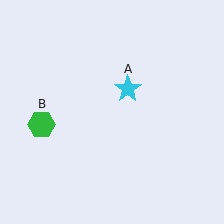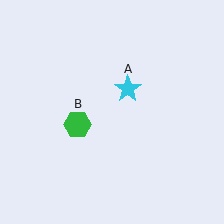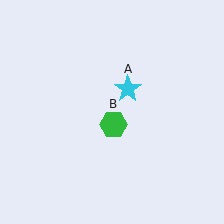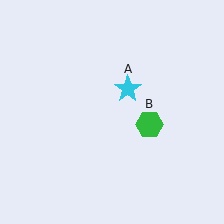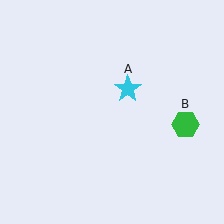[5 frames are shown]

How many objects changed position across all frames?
1 object changed position: green hexagon (object B).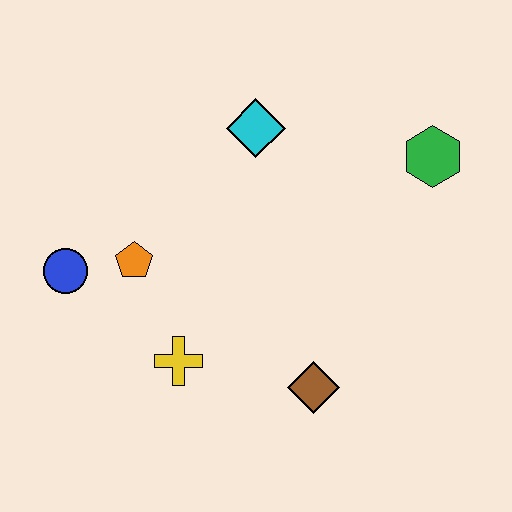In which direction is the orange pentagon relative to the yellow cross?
The orange pentagon is above the yellow cross.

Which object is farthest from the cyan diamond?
The brown diamond is farthest from the cyan diamond.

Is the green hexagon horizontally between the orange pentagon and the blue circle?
No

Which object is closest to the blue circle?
The orange pentagon is closest to the blue circle.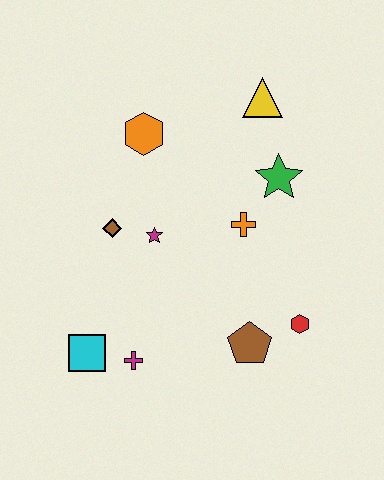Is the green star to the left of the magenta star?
No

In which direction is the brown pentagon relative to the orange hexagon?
The brown pentagon is below the orange hexagon.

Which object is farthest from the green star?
The cyan square is farthest from the green star.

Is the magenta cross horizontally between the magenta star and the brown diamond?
Yes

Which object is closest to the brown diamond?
The magenta star is closest to the brown diamond.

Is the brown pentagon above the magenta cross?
Yes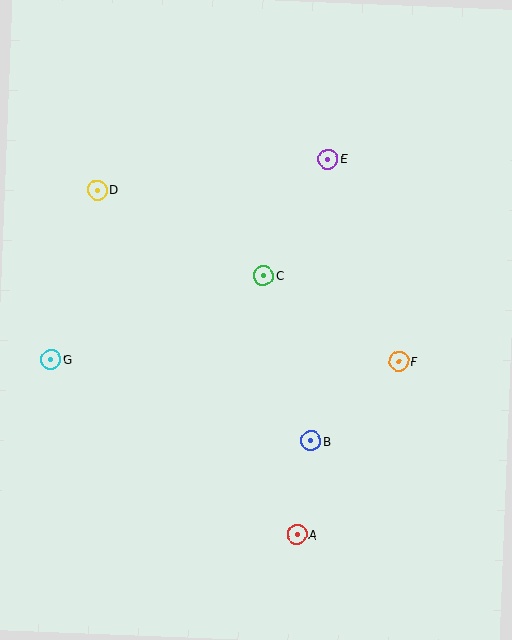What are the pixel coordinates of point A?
Point A is at (297, 535).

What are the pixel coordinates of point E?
Point E is at (328, 159).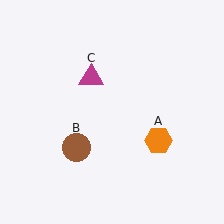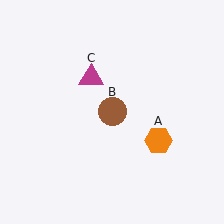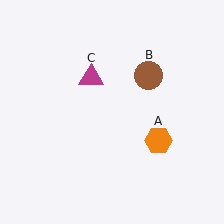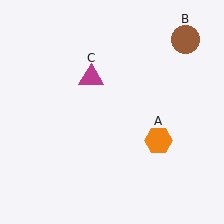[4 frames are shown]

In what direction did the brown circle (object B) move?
The brown circle (object B) moved up and to the right.